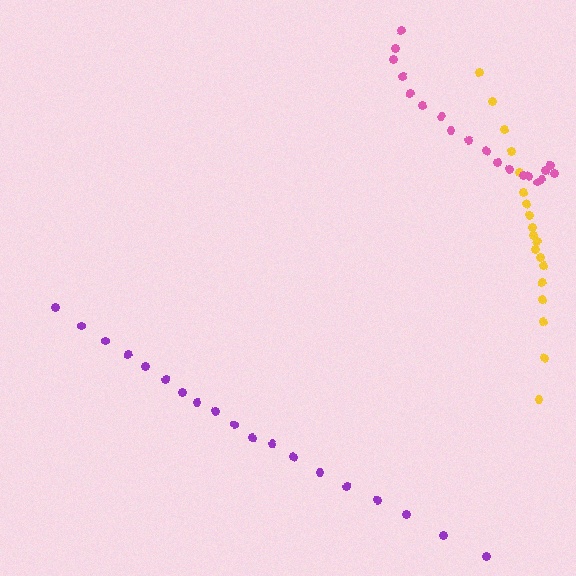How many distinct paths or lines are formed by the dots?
There are 3 distinct paths.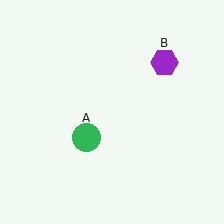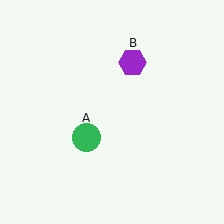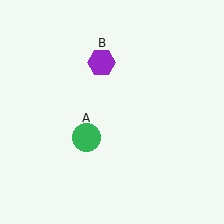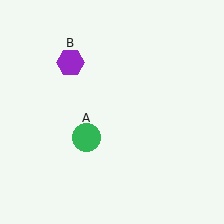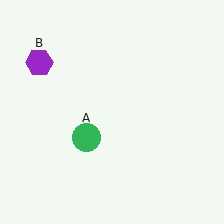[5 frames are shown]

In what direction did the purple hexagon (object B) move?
The purple hexagon (object B) moved left.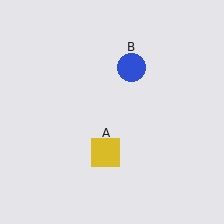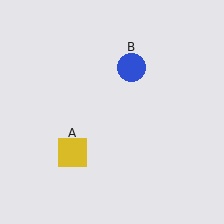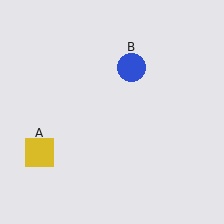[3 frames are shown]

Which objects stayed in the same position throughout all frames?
Blue circle (object B) remained stationary.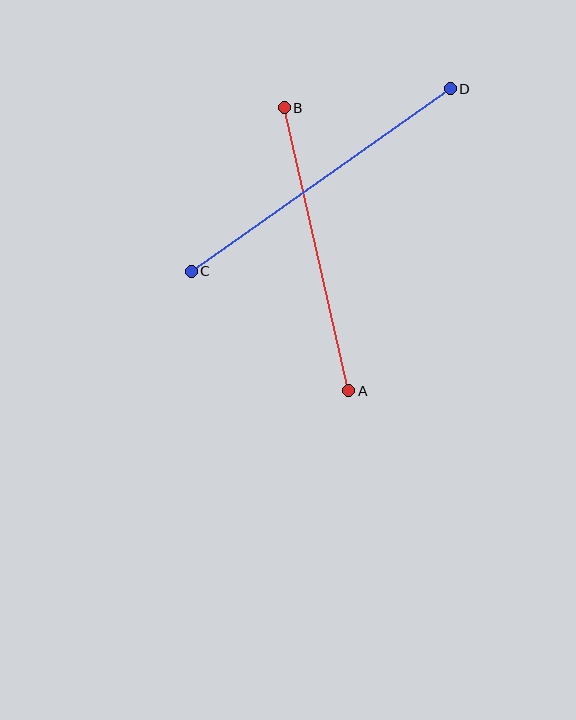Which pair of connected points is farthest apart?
Points C and D are farthest apart.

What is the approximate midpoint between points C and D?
The midpoint is at approximately (321, 180) pixels.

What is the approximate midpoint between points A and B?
The midpoint is at approximately (317, 249) pixels.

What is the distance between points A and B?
The distance is approximately 290 pixels.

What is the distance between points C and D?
The distance is approximately 317 pixels.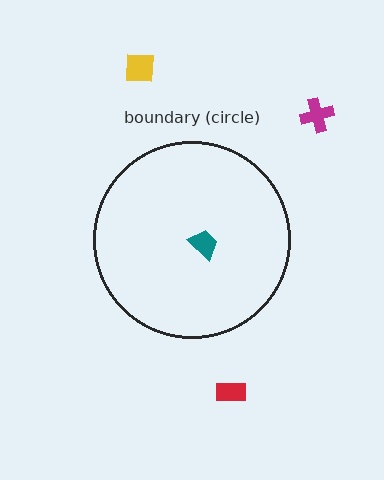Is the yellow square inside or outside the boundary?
Outside.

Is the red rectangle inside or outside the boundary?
Outside.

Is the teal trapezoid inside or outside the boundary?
Inside.